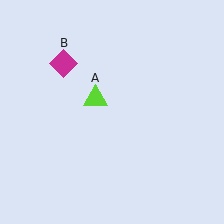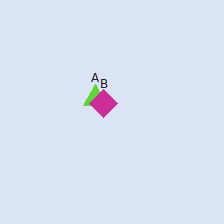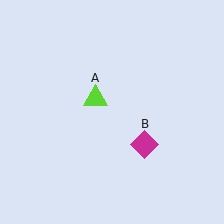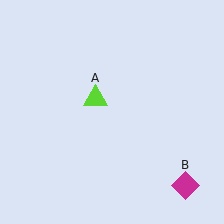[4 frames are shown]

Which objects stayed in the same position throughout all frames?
Lime triangle (object A) remained stationary.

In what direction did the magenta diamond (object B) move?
The magenta diamond (object B) moved down and to the right.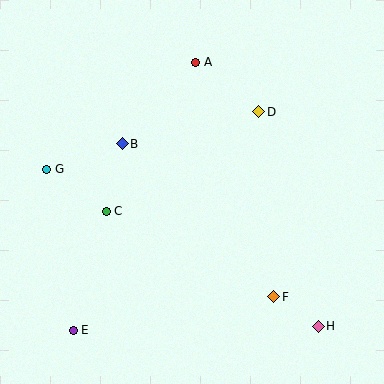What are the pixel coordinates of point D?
Point D is at (259, 112).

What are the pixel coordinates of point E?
Point E is at (73, 330).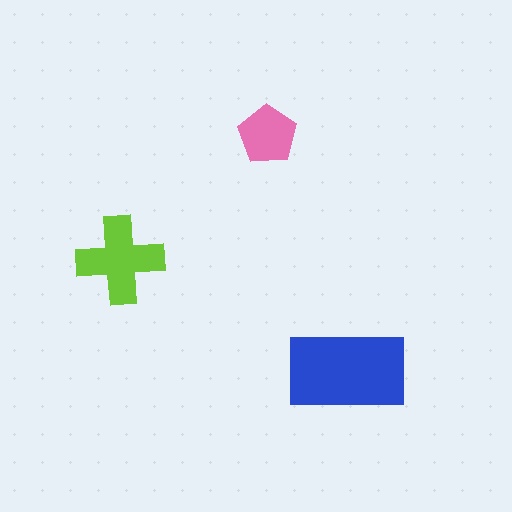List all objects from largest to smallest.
The blue rectangle, the lime cross, the pink pentagon.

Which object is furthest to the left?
The lime cross is leftmost.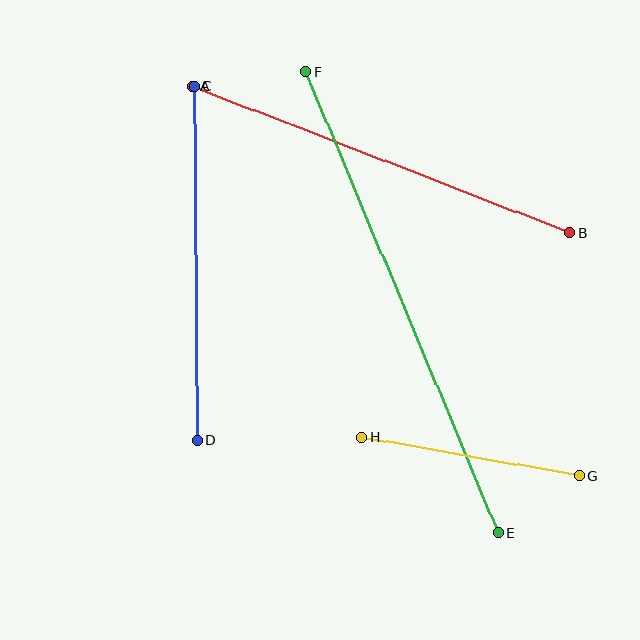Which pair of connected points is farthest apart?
Points E and F are farthest apart.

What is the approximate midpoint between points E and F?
The midpoint is at approximately (402, 302) pixels.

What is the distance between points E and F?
The distance is approximately 499 pixels.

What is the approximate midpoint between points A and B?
The midpoint is at approximately (381, 160) pixels.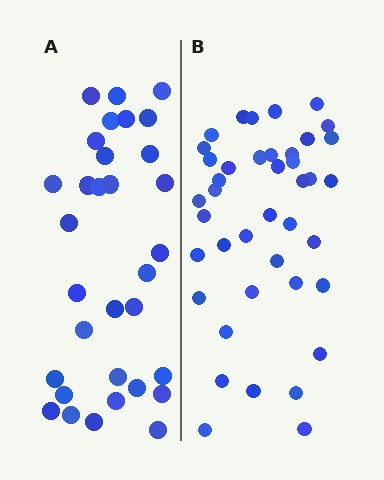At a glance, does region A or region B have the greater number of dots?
Region B (the right region) has more dots.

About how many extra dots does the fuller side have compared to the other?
Region B has roughly 8 or so more dots than region A.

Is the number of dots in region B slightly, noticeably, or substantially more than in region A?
Region B has noticeably more, but not dramatically so. The ratio is roughly 1.3 to 1.